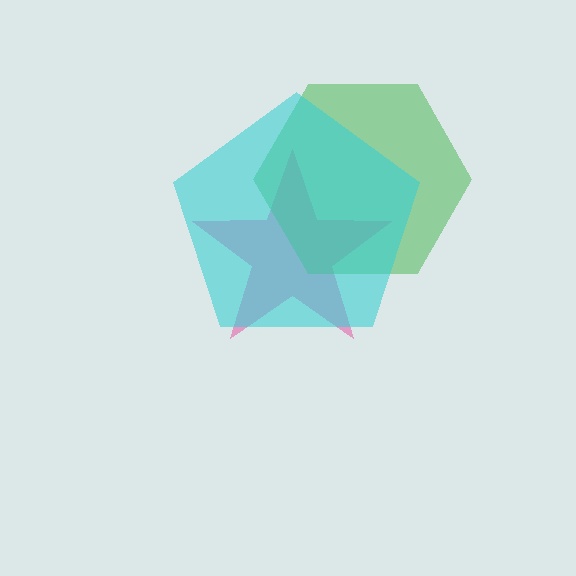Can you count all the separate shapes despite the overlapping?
Yes, there are 3 separate shapes.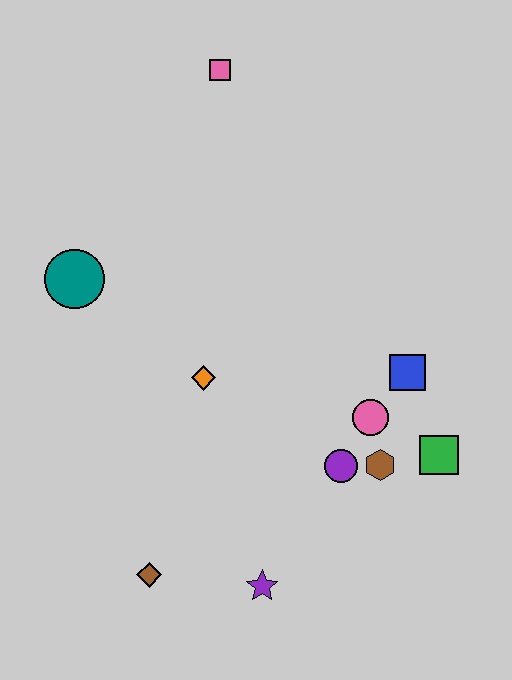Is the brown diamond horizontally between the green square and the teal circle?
Yes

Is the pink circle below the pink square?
Yes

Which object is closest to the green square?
The brown hexagon is closest to the green square.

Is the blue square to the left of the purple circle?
No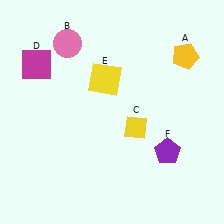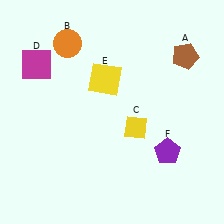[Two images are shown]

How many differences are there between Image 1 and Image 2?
There are 2 differences between the two images.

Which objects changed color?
A changed from yellow to brown. B changed from pink to orange.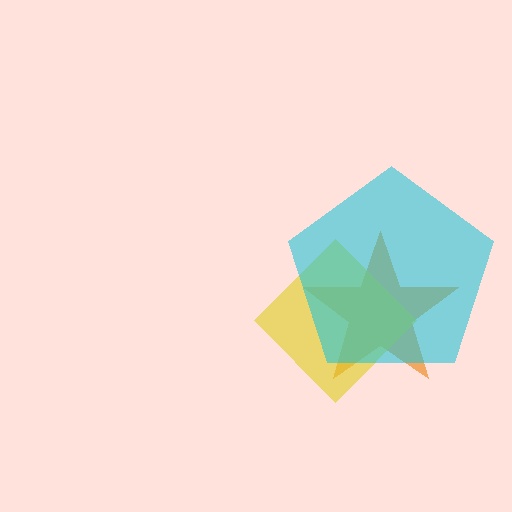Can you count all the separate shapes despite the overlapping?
Yes, there are 3 separate shapes.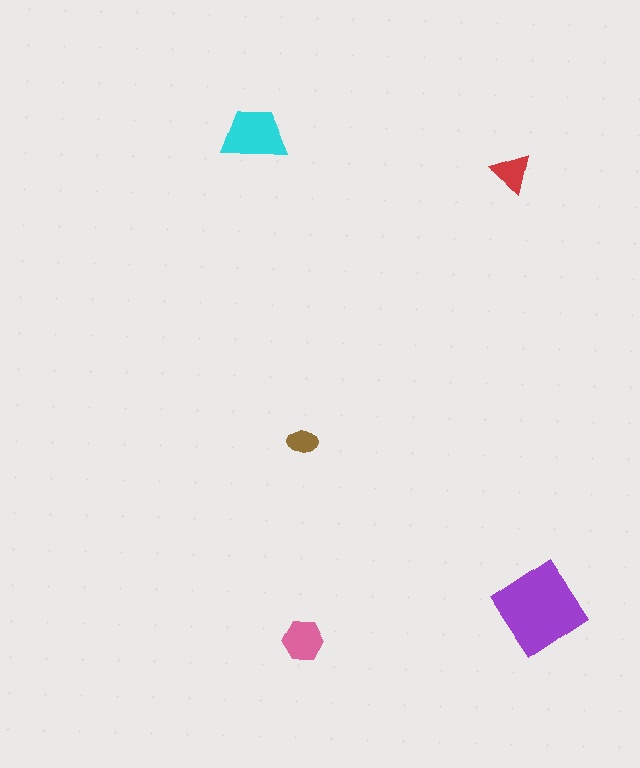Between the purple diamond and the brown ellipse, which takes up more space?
The purple diamond.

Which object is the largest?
The purple diamond.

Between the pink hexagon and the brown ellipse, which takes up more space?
The pink hexagon.